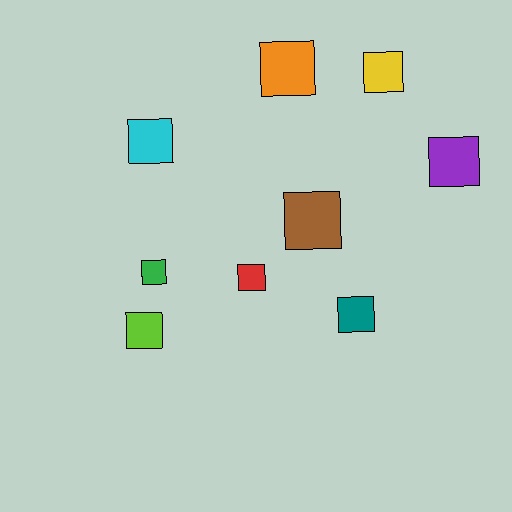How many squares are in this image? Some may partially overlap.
There are 9 squares.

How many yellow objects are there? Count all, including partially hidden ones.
There is 1 yellow object.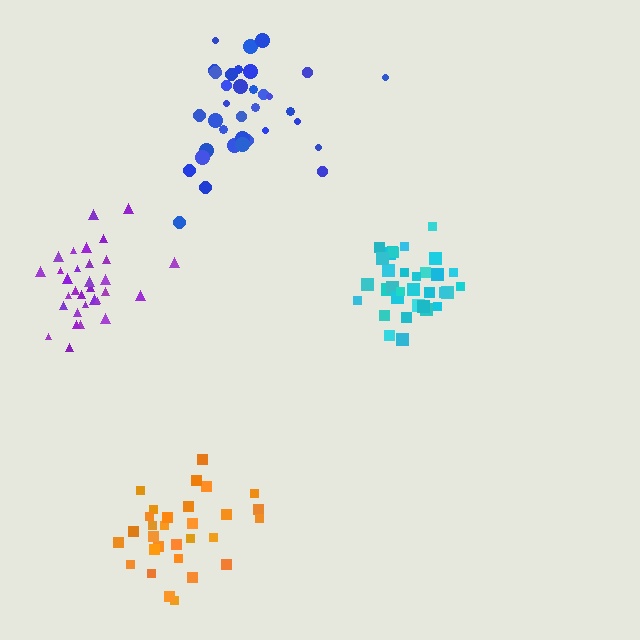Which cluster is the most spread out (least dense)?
Blue.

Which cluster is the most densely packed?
Cyan.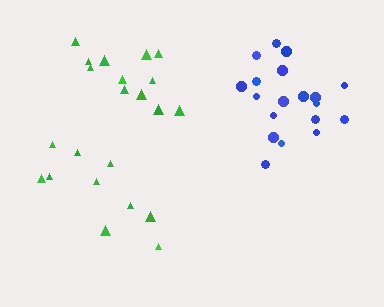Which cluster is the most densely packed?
Blue.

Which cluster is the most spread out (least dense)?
Green.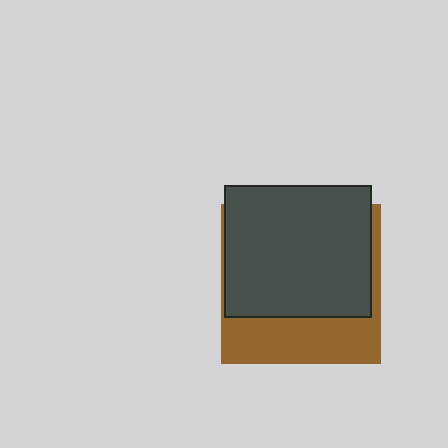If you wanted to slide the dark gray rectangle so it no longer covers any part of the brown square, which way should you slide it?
Slide it up — that is the most direct way to separate the two shapes.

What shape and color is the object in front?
The object in front is a dark gray rectangle.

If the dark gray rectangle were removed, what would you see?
You would see the complete brown square.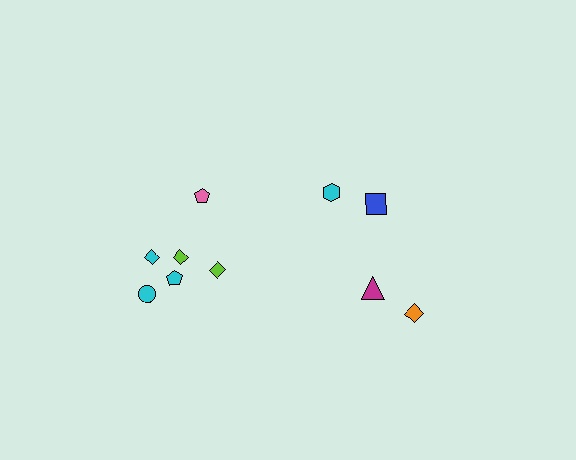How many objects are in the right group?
There are 4 objects.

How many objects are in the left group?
There are 6 objects.